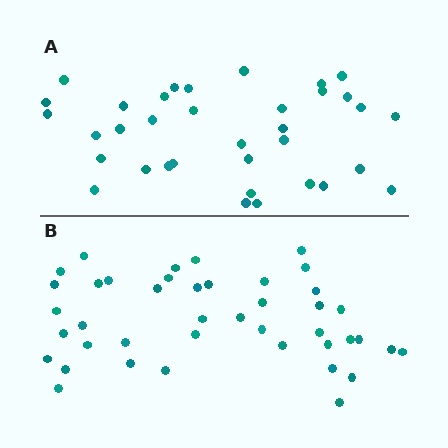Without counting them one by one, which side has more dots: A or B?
Region B (the bottom region) has more dots.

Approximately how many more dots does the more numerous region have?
Region B has roughly 8 or so more dots than region A.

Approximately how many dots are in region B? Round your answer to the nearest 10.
About 40 dots. (The exact count is 42, which rounds to 40.)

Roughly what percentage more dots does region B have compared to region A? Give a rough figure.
About 20% more.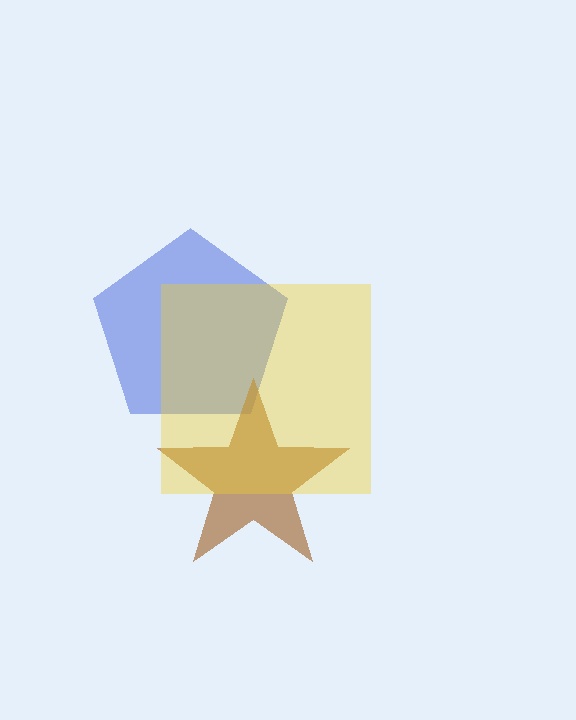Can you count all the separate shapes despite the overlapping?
Yes, there are 3 separate shapes.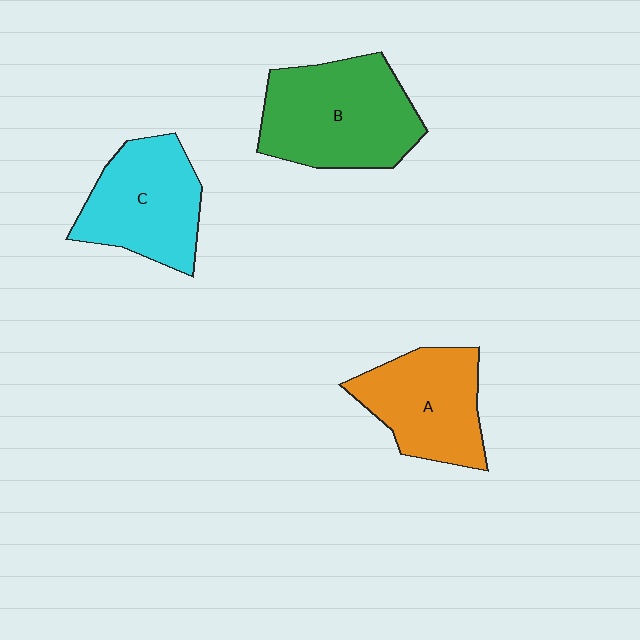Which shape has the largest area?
Shape B (green).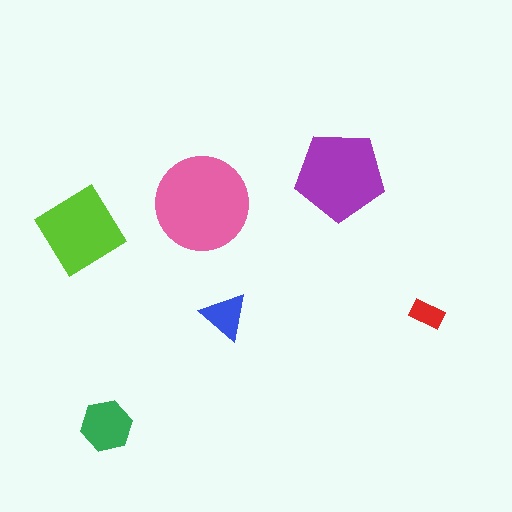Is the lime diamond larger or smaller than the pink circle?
Smaller.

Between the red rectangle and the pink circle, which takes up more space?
The pink circle.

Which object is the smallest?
The red rectangle.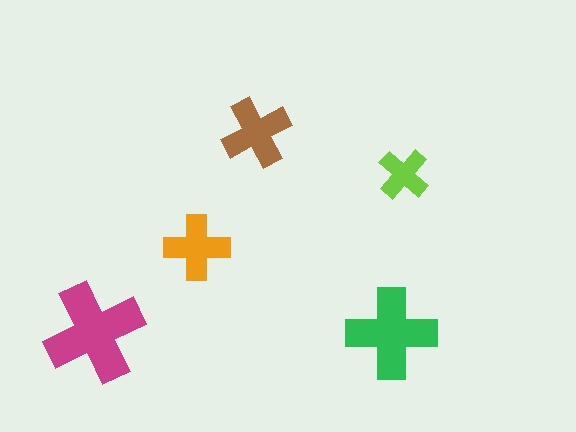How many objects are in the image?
There are 5 objects in the image.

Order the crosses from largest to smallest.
the magenta one, the green one, the brown one, the orange one, the lime one.